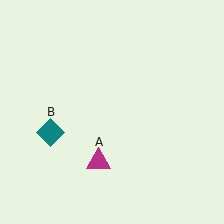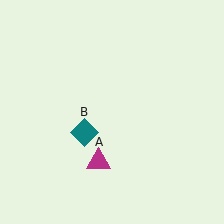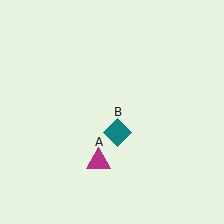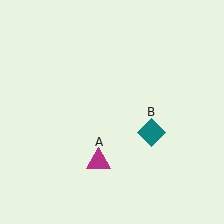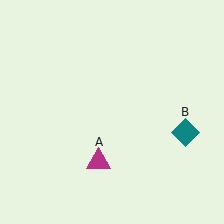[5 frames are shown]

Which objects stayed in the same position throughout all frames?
Magenta triangle (object A) remained stationary.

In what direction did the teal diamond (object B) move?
The teal diamond (object B) moved right.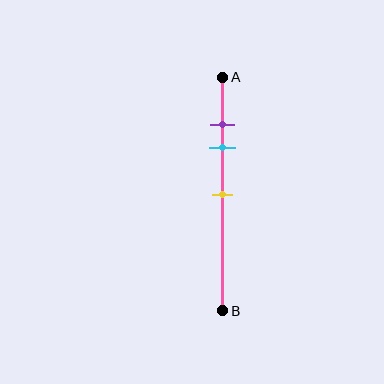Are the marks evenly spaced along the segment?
No, the marks are not evenly spaced.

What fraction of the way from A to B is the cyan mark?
The cyan mark is approximately 30% (0.3) of the way from A to B.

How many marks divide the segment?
There are 3 marks dividing the segment.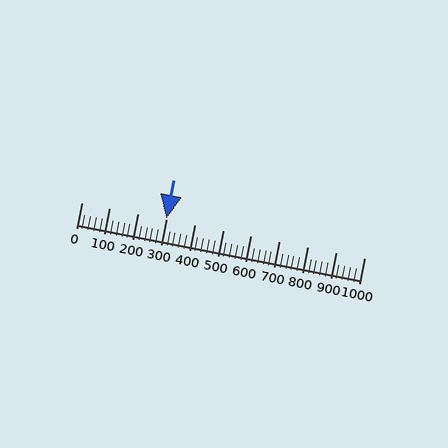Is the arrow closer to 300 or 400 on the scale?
The arrow is closer to 300.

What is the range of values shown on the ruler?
The ruler shows values from 0 to 1000.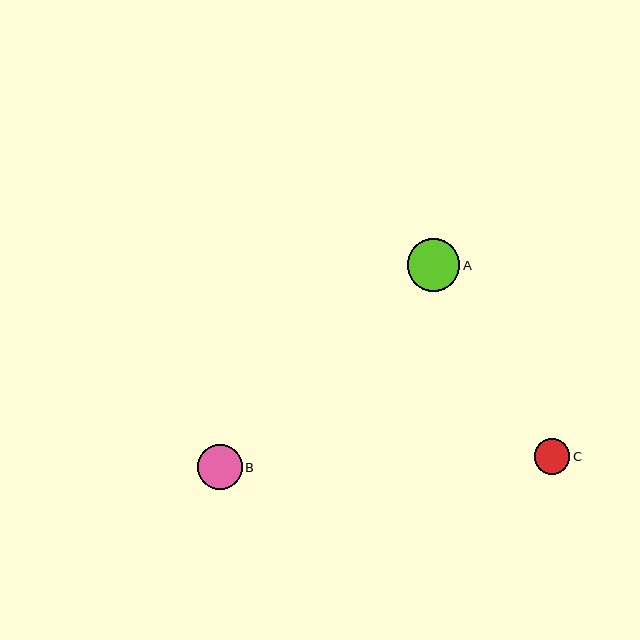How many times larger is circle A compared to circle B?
Circle A is approximately 1.2 times the size of circle B.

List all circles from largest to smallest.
From largest to smallest: A, B, C.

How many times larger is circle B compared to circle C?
Circle B is approximately 1.3 times the size of circle C.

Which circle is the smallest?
Circle C is the smallest with a size of approximately 36 pixels.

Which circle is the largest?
Circle A is the largest with a size of approximately 53 pixels.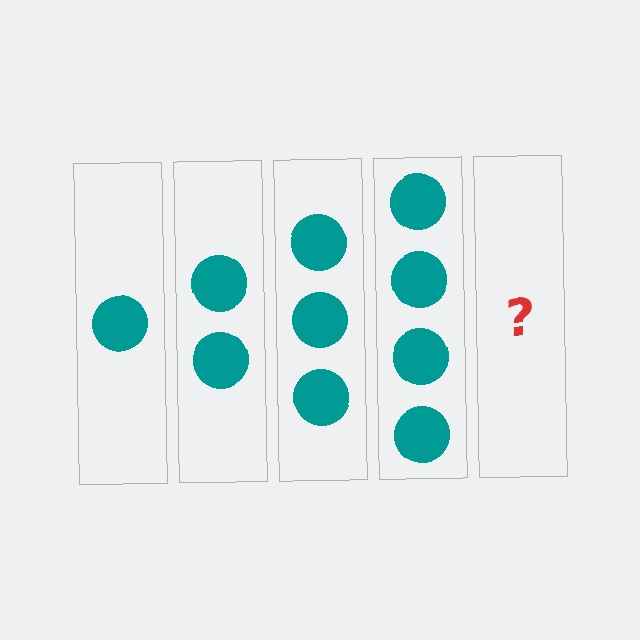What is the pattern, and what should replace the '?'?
The pattern is that each step adds one more circle. The '?' should be 5 circles.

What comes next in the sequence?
The next element should be 5 circles.